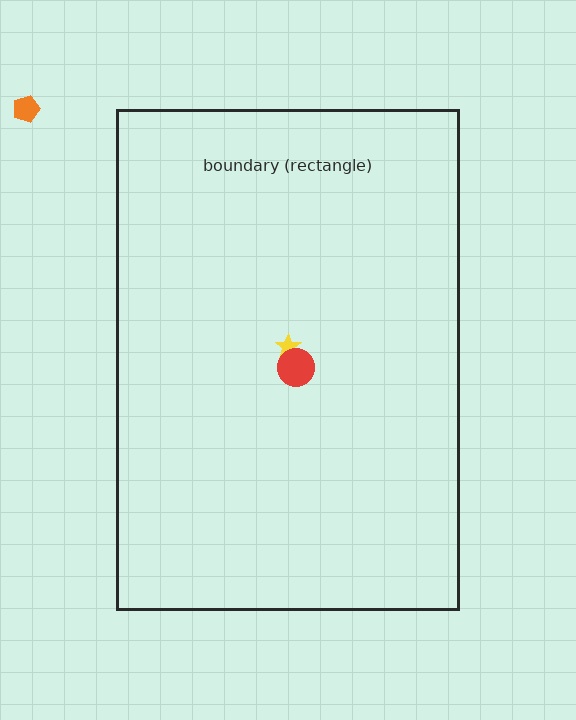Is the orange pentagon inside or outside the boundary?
Outside.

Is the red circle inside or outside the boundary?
Inside.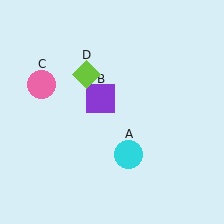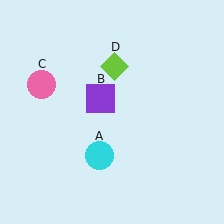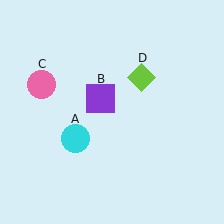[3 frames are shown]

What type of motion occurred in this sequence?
The cyan circle (object A), lime diamond (object D) rotated clockwise around the center of the scene.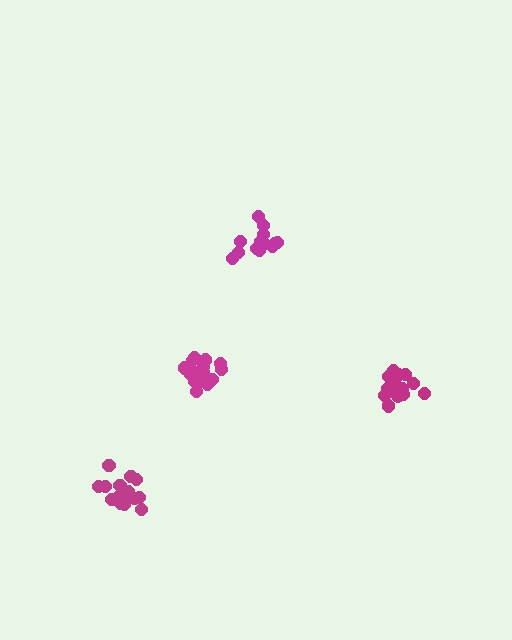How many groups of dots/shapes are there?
There are 4 groups.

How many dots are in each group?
Group 1: 17 dots, Group 2: 13 dots, Group 3: 15 dots, Group 4: 17 dots (62 total).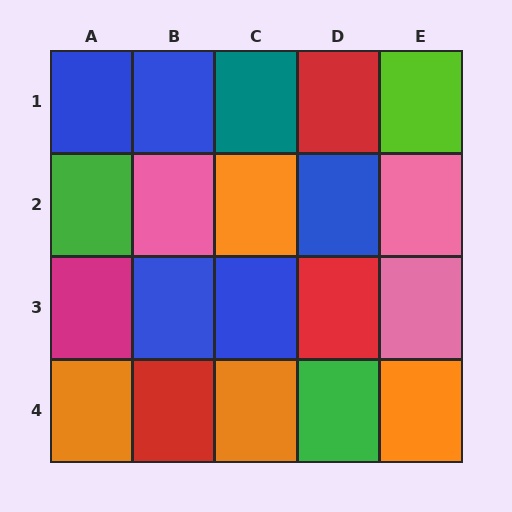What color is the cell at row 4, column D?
Green.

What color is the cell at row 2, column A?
Green.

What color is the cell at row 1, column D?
Red.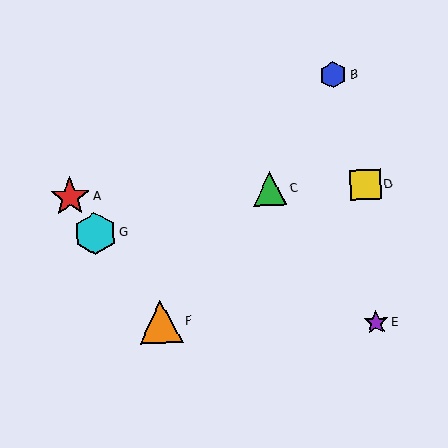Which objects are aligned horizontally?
Objects A, C, D are aligned horizontally.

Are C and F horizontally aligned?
No, C is at y≈189 and F is at y≈322.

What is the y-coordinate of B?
Object B is at y≈75.